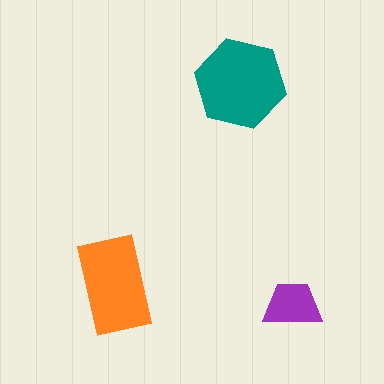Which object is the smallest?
The purple trapezoid.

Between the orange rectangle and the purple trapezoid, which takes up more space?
The orange rectangle.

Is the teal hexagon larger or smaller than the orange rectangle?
Larger.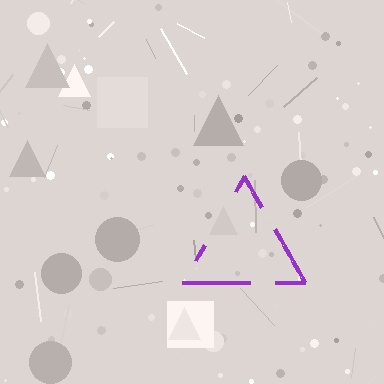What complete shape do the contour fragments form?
The contour fragments form a triangle.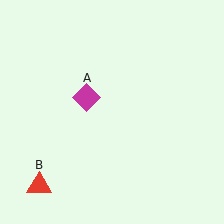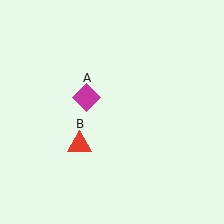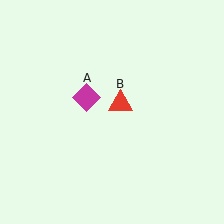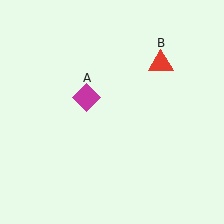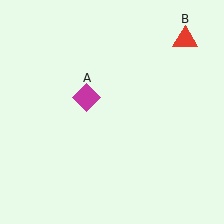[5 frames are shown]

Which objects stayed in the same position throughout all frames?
Magenta diamond (object A) remained stationary.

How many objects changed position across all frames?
1 object changed position: red triangle (object B).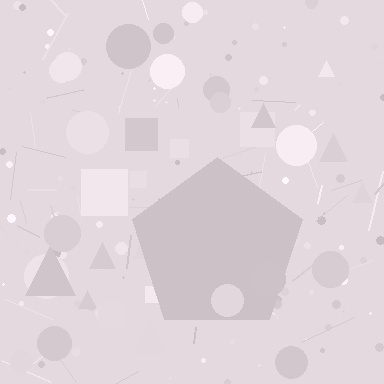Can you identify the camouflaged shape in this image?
The camouflaged shape is a pentagon.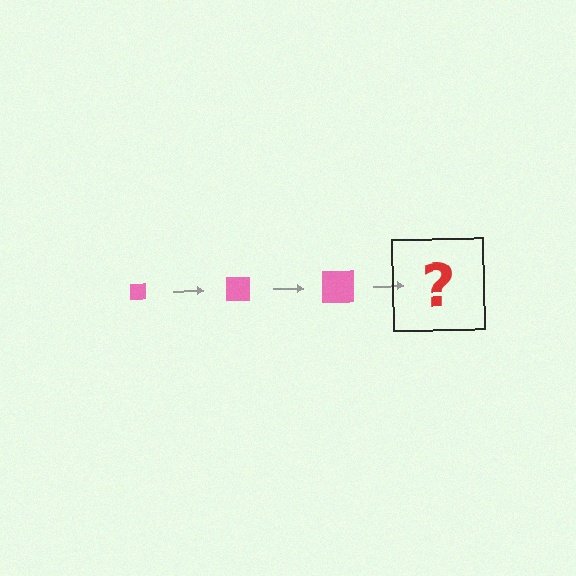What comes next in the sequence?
The next element should be a pink square, larger than the previous one.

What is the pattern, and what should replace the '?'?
The pattern is that the square gets progressively larger each step. The '?' should be a pink square, larger than the previous one.